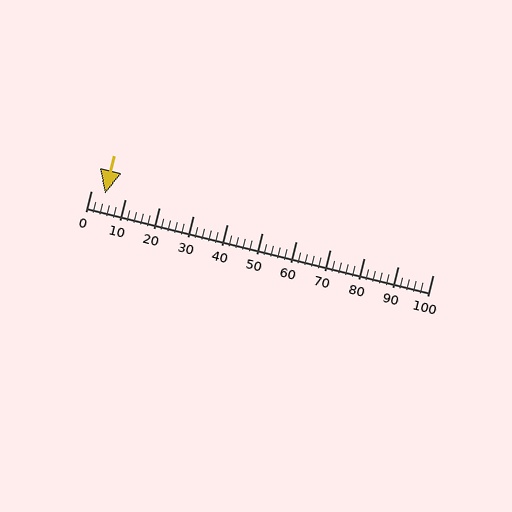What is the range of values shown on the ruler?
The ruler shows values from 0 to 100.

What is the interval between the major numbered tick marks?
The major tick marks are spaced 10 units apart.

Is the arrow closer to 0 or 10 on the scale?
The arrow is closer to 0.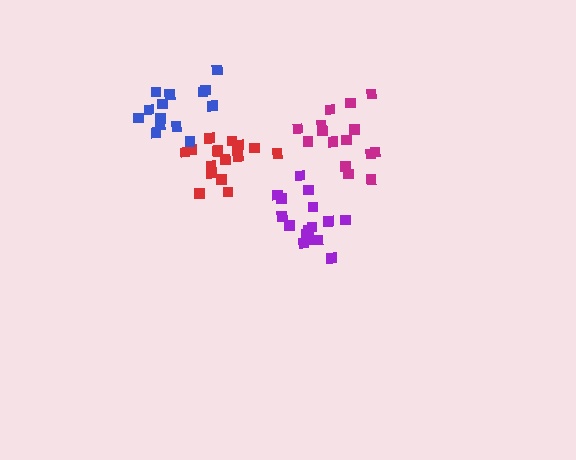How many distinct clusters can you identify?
There are 4 distinct clusters.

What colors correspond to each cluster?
The clusters are colored: red, purple, blue, magenta.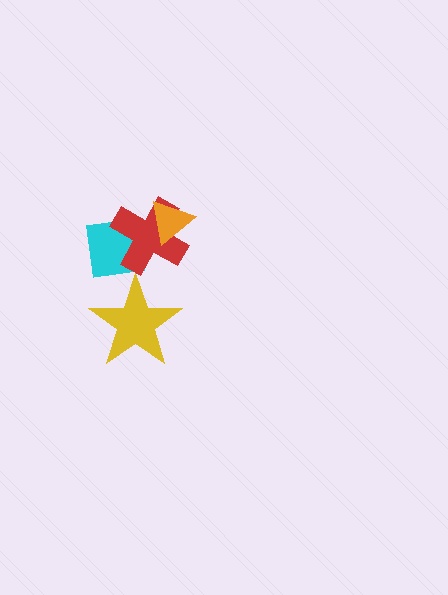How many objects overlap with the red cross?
2 objects overlap with the red cross.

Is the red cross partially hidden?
Yes, it is partially covered by another shape.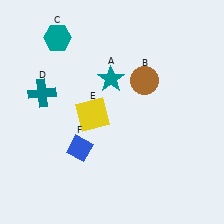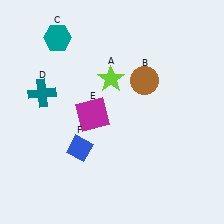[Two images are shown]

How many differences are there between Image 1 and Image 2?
There are 2 differences between the two images.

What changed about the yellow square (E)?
In Image 1, E is yellow. In Image 2, it changed to magenta.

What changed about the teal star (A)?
In Image 1, A is teal. In Image 2, it changed to lime.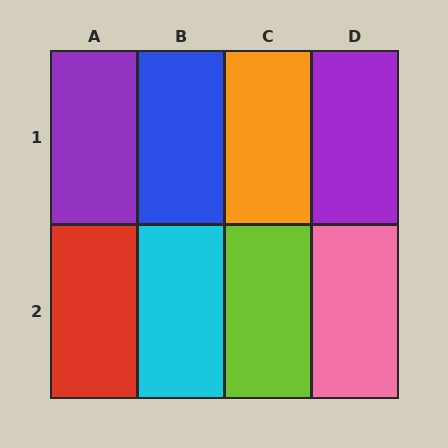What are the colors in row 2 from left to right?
Red, cyan, lime, pink.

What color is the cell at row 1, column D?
Purple.